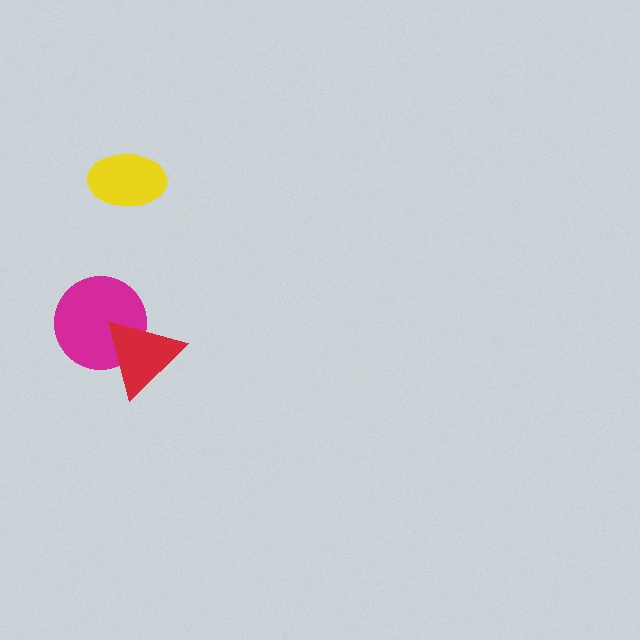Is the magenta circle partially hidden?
Yes, it is partially covered by another shape.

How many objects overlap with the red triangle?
1 object overlaps with the red triangle.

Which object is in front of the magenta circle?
The red triangle is in front of the magenta circle.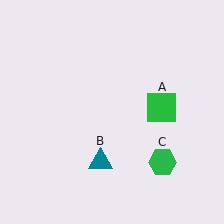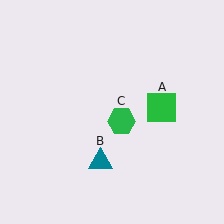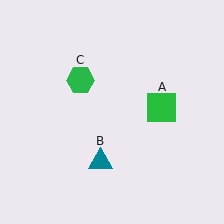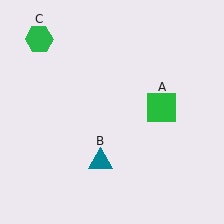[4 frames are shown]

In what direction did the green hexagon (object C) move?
The green hexagon (object C) moved up and to the left.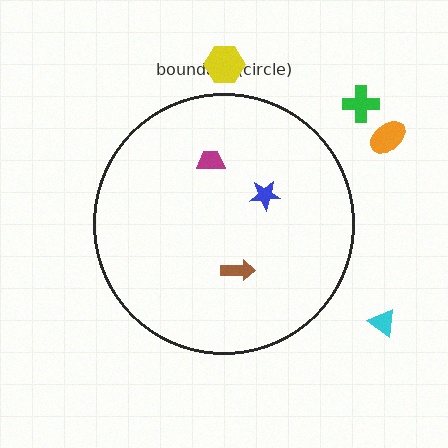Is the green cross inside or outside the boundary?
Outside.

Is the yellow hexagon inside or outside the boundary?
Outside.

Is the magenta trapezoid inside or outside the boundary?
Inside.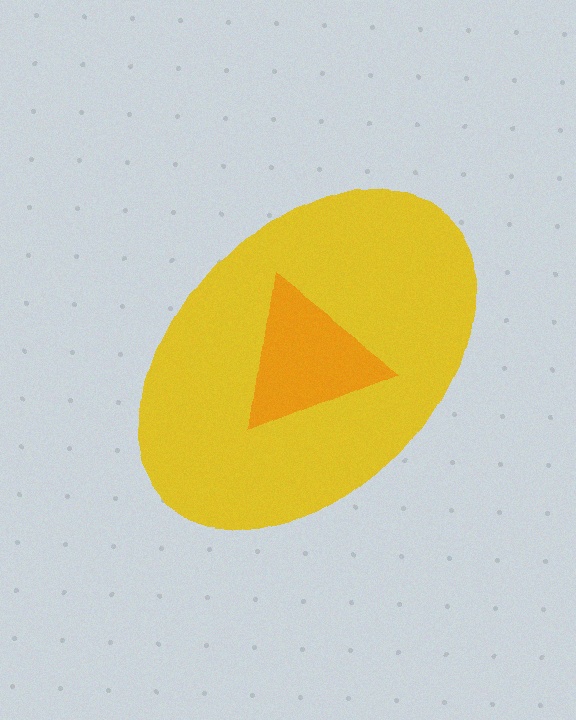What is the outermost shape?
The yellow ellipse.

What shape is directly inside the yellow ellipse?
The orange triangle.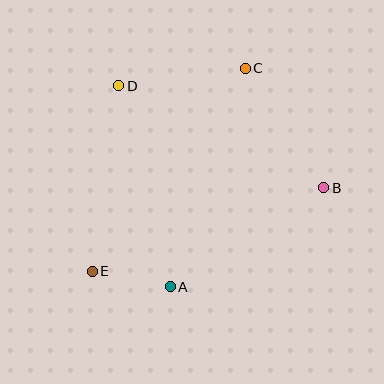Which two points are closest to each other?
Points A and E are closest to each other.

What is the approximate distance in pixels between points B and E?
The distance between B and E is approximately 246 pixels.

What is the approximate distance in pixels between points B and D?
The distance between B and D is approximately 229 pixels.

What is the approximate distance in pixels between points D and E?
The distance between D and E is approximately 188 pixels.